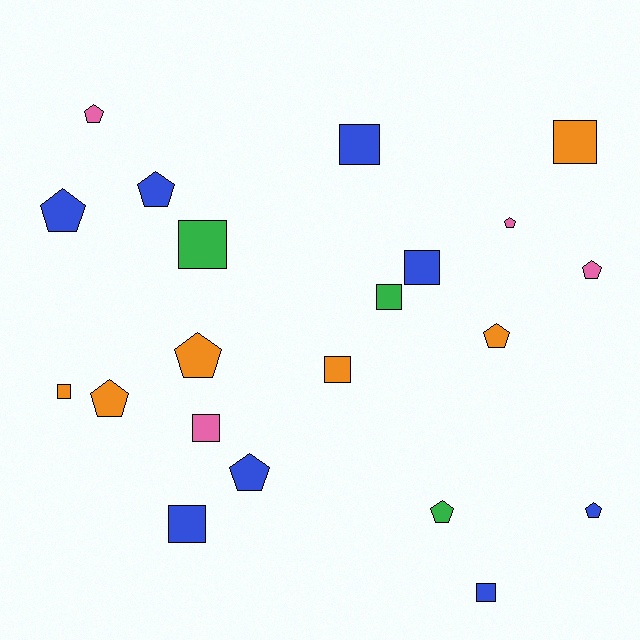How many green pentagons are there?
There is 1 green pentagon.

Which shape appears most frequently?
Pentagon, with 11 objects.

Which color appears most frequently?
Blue, with 8 objects.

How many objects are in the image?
There are 21 objects.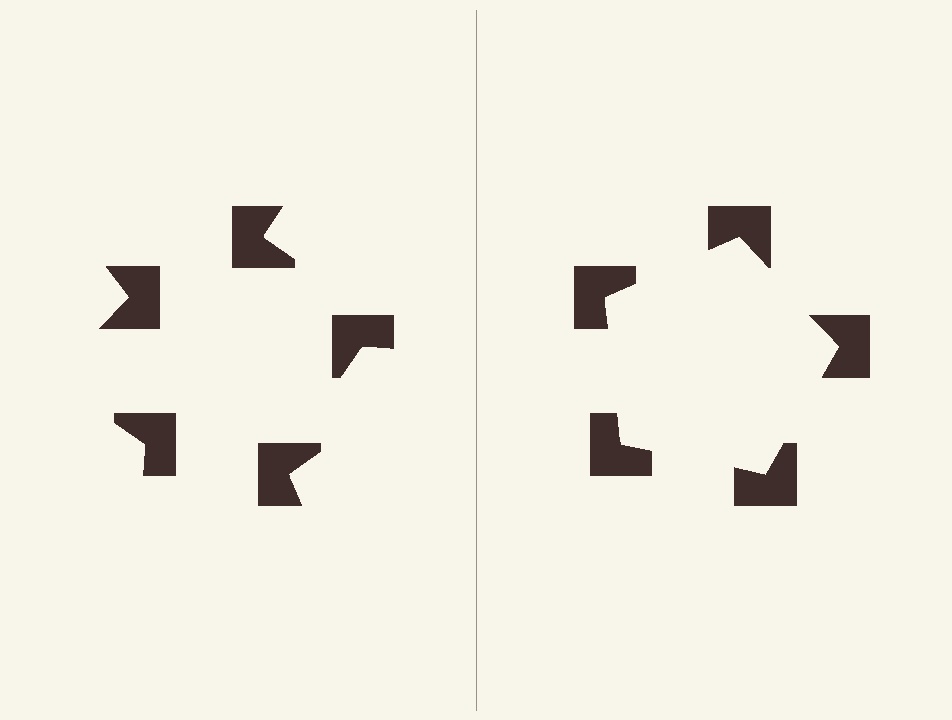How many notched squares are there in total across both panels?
10 — 5 on each side.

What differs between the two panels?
The notched squares are positioned identically on both sides; only the wedge orientations differ. On the right they align to a pentagon; on the left they are misaligned.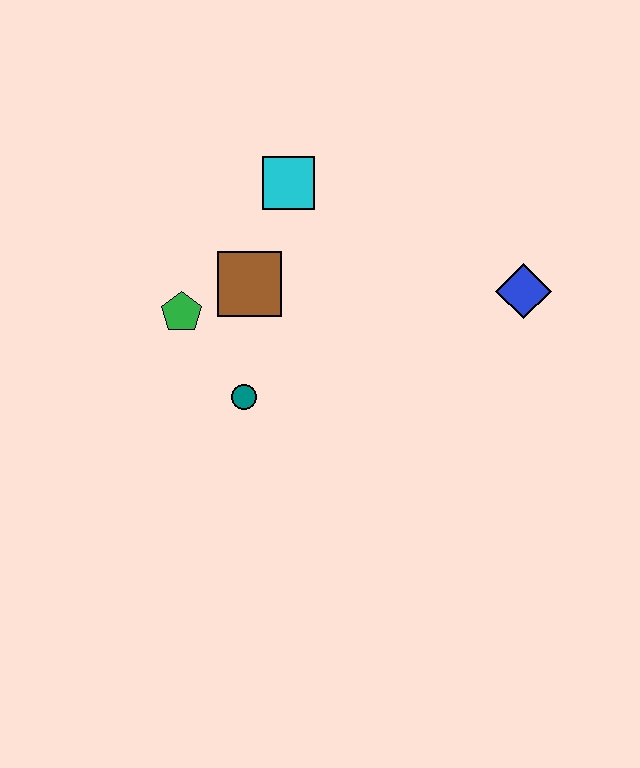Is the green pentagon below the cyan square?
Yes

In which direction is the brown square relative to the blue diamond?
The brown square is to the left of the blue diamond.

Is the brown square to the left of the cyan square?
Yes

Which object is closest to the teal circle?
The green pentagon is closest to the teal circle.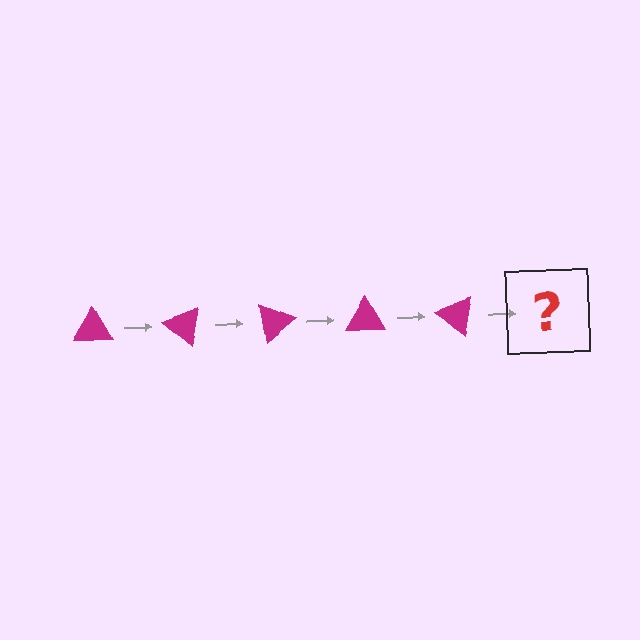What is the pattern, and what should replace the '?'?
The pattern is that the triangle rotates 40 degrees each step. The '?' should be a magenta triangle rotated 200 degrees.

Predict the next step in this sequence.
The next step is a magenta triangle rotated 200 degrees.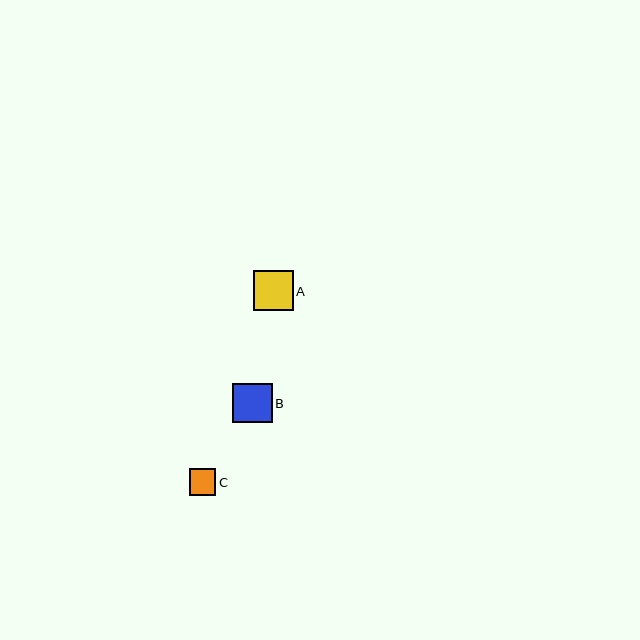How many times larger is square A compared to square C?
Square A is approximately 1.5 times the size of square C.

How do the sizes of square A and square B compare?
Square A and square B are approximately the same size.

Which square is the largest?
Square A is the largest with a size of approximately 40 pixels.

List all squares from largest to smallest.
From largest to smallest: A, B, C.